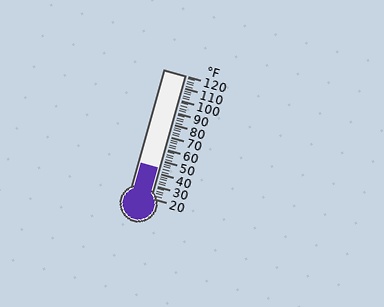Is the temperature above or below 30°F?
The temperature is above 30°F.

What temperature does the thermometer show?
The thermometer shows approximately 44°F.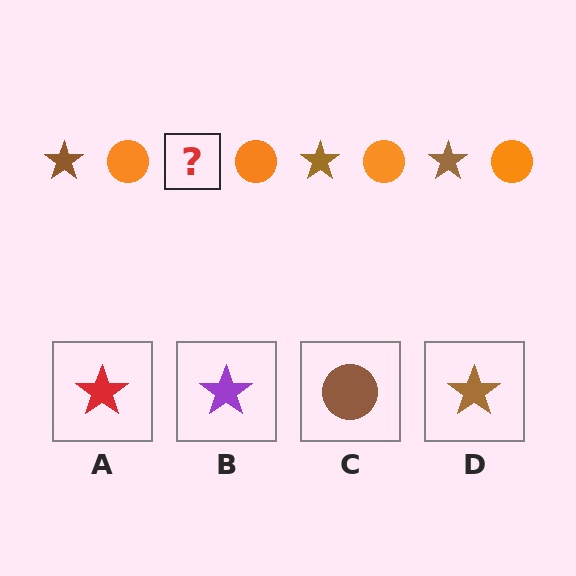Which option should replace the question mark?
Option D.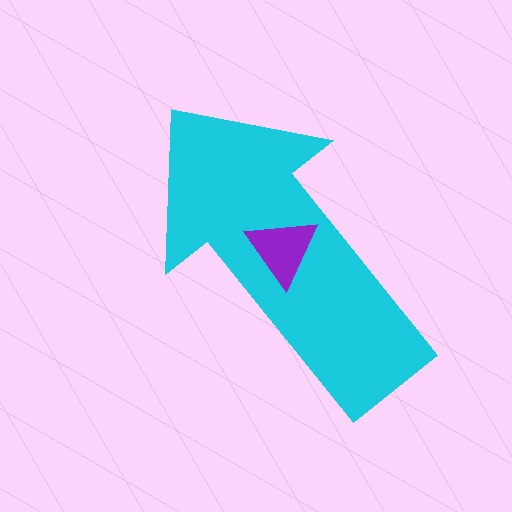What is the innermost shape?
The purple triangle.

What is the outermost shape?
The cyan arrow.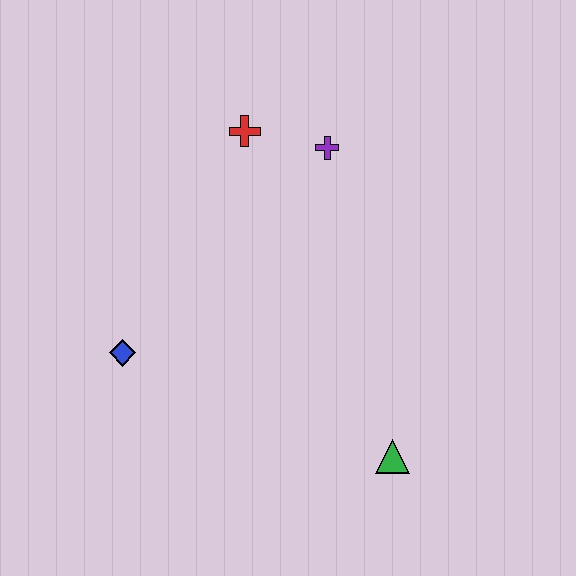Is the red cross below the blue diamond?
No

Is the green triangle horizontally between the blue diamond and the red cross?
No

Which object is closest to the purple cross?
The red cross is closest to the purple cross.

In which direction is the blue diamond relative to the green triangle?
The blue diamond is to the left of the green triangle.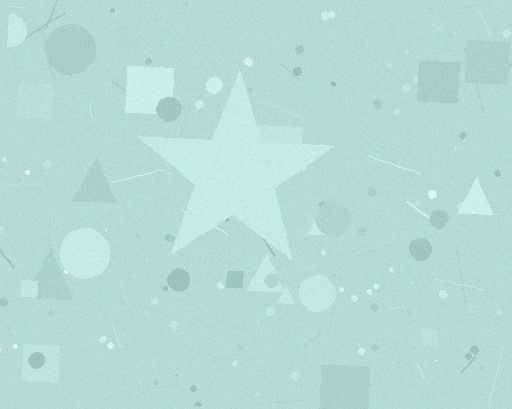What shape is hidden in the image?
A star is hidden in the image.